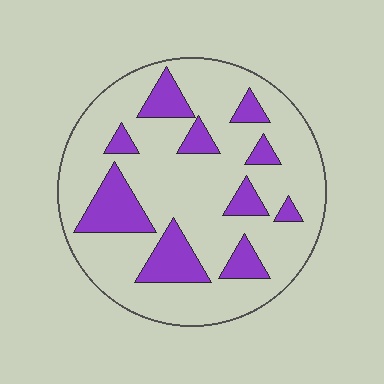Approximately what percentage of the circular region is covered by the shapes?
Approximately 20%.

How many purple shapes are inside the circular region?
10.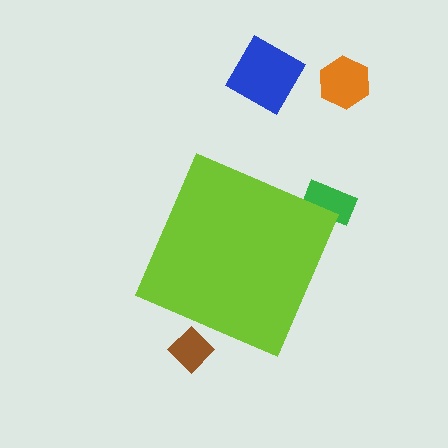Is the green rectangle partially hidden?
Yes, the green rectangle is partially hidden behind the lime diamond.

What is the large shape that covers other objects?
A lime diamond.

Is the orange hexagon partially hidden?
No, the orange hexagon is fully visible.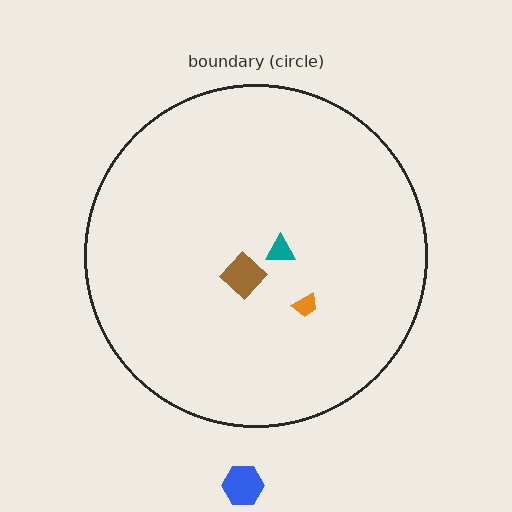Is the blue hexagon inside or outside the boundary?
Outside.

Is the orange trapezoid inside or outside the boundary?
Inside.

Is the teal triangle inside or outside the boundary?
Inside.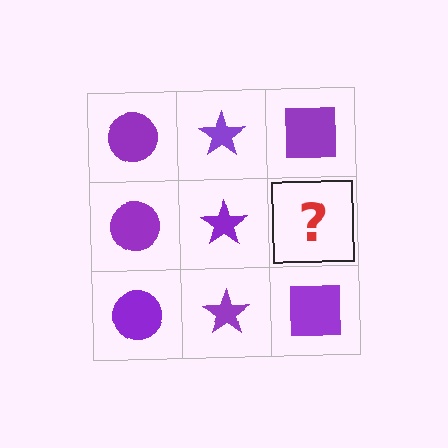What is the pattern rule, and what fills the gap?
The rule is that each column has a consistent shape. The gap should be filled with a purple square.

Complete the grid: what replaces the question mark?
The question mark should be replaced with a purple square.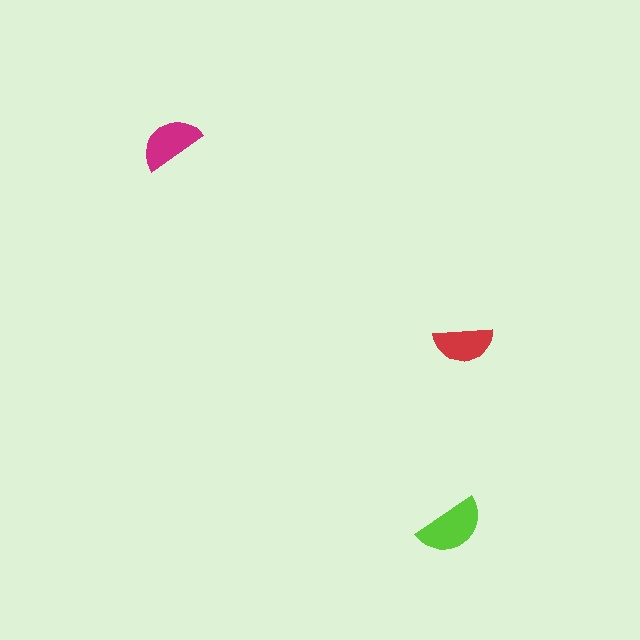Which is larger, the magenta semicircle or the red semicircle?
The magenta one.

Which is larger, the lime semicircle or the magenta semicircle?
The lime one.